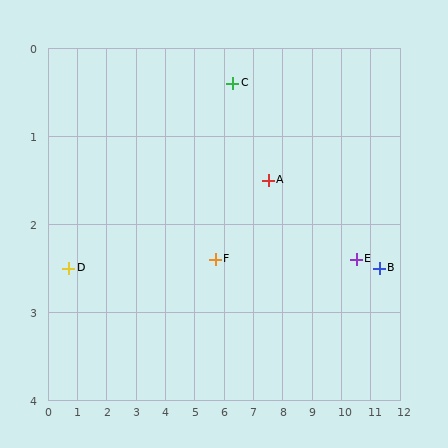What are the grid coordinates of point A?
Point A is at approximately (7.5, 1.5).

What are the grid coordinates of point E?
Point E is at approximately (10.5, 2.4).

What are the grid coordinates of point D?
Point D is at approximately (0.7, 2.5).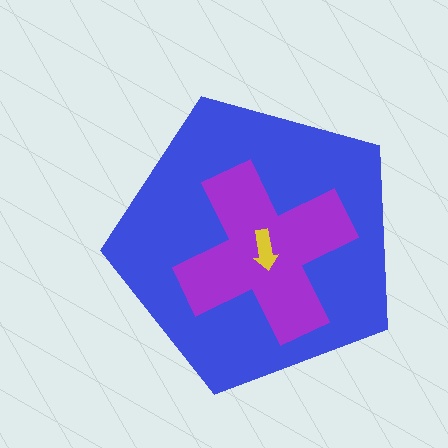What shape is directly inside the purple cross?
The yellow arrow.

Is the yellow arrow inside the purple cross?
Yes.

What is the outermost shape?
The blue pentagon.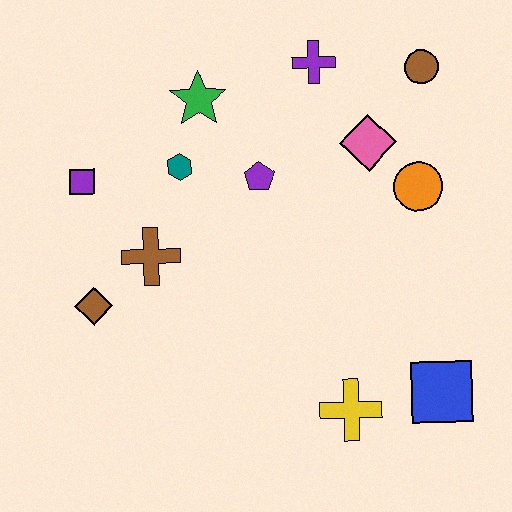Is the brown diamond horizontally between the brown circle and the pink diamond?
No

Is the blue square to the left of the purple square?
No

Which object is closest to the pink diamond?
The orange circle is closest to the pink diamond.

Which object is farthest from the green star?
The blue square is farthest from the green star.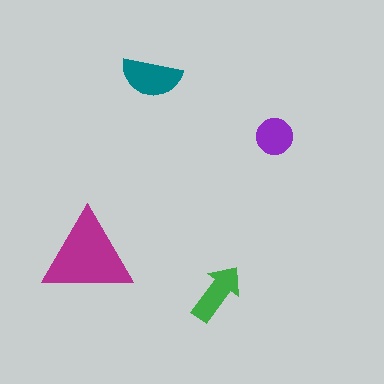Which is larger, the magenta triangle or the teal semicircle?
The magenta triangle.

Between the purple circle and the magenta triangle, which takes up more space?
The magenta triangle.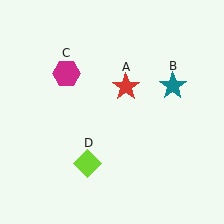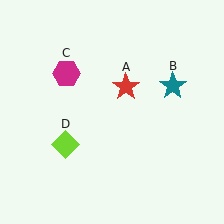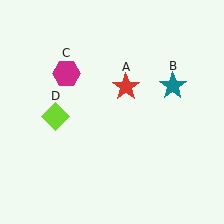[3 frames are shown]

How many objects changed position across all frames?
1 object changed position: lime diamond (object D).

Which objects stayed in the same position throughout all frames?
Red star (object A) and teal star (object B) and magenta hexagon (object C) remained stationary.